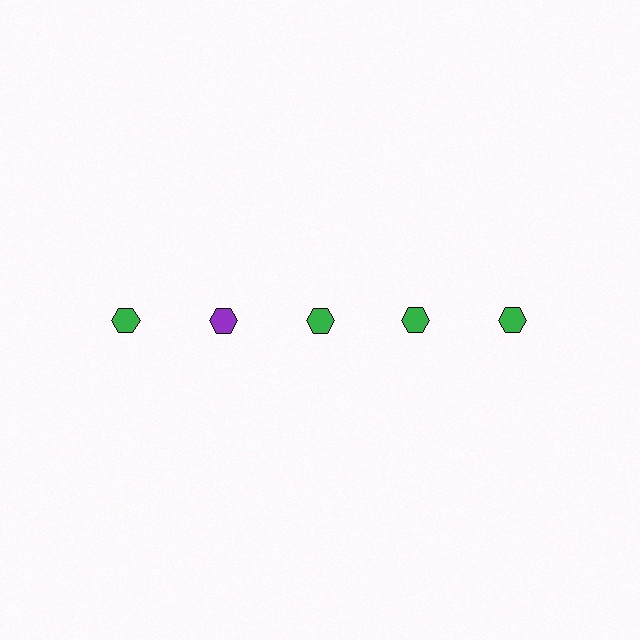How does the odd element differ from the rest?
It has a different color: purple instead of green.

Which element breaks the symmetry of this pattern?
The purple hexagon in the top row, second from left column breaks the symmetry. All other shapes are green hexagons.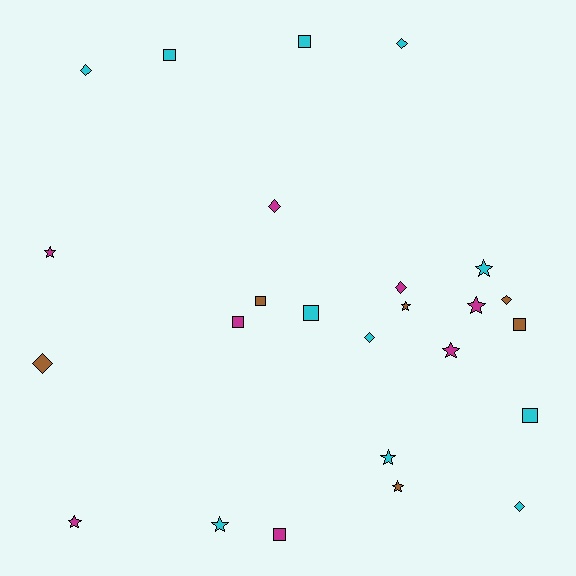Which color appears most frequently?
Cyan, with 11 objects.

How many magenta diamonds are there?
There are 2 magenta diamonds.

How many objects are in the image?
There are 25 objects.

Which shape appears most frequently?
Star, with 9 objects.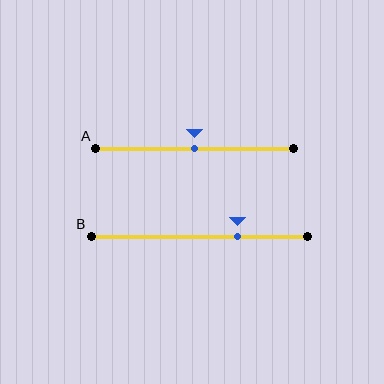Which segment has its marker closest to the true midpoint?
Segment A has its marker closest to the true midpoint.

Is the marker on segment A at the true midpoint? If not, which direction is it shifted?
Yes, the marker on segment A is at the true midpoint.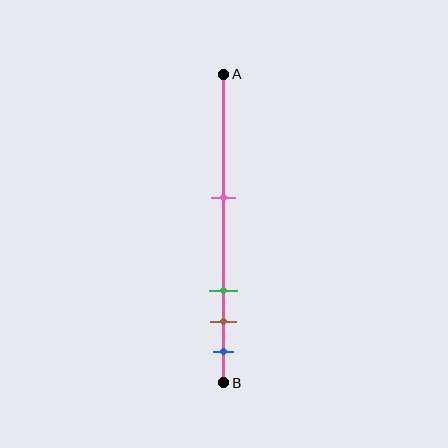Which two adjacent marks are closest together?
The brown and blue marks are the closest adjacent pair.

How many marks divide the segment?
There are 4 marks dividing the segment.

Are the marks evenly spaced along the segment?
No, the marks are not evenly spaced.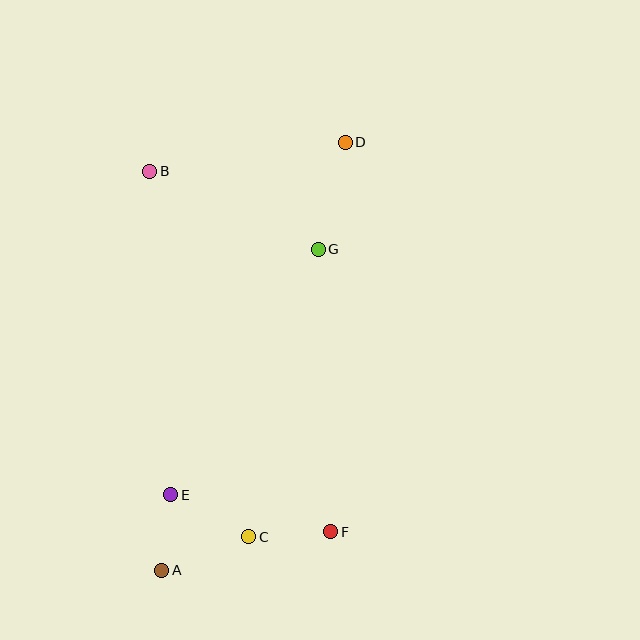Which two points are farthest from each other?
Points A and D are farthest from each other.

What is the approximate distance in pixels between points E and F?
The distance between E and F is approximately 164 pixels.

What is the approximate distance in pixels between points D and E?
The distance between D and E is approximately 393 pixels.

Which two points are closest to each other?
Points A and E are closest to each other.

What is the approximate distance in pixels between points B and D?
The distance between B and D is approximately 198 pixels.